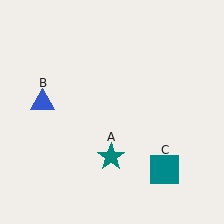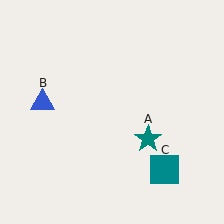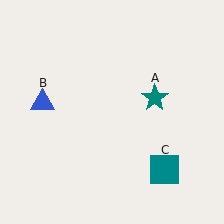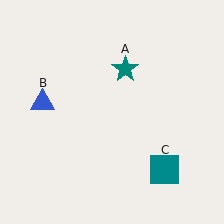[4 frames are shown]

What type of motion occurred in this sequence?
The teal star (object A) rotated counterclockwise around the center of the scene.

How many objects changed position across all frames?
1 object changed position: teal star (object A).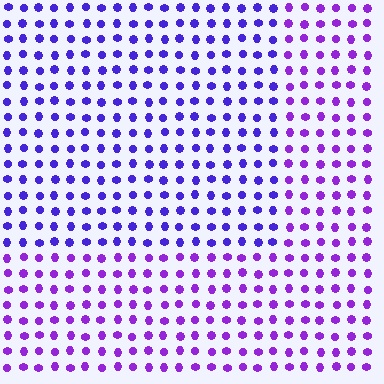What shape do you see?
I see a rectangle.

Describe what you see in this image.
The image is filled with small purple elements in a uniform arrangement. A rectangle-shaped region is visible where the elements are tinted to a slightly different hue, forming a subtle color boundary.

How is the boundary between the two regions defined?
The boundary is defined purely by a slight shift in hue (about 27 degrees). Spacing, size, and orientation are identical on both sides.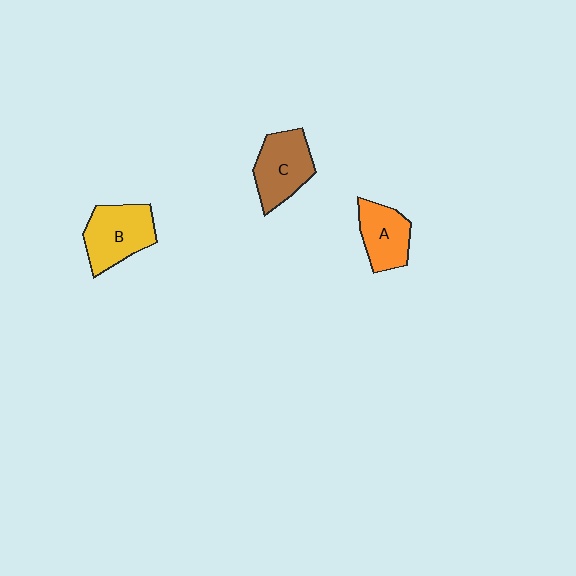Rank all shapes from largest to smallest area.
From largest to smallest: B (yellow), C (brown), A (orange).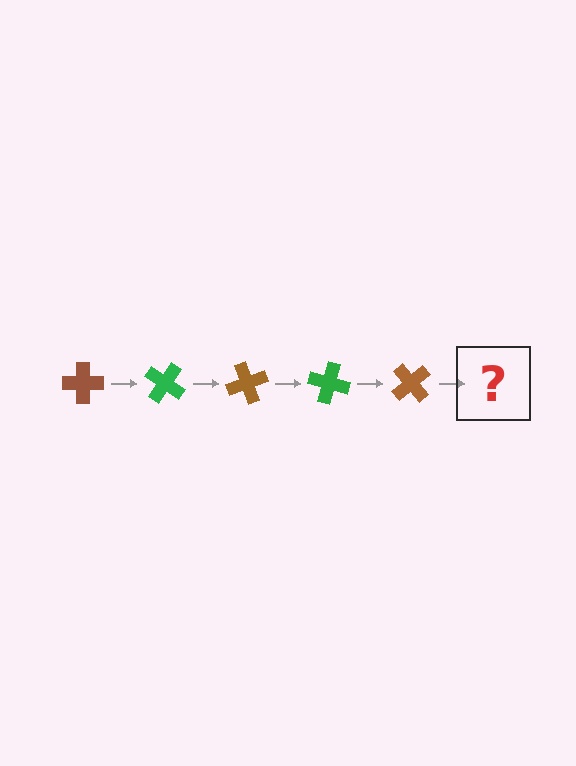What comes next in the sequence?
The next element should be a green cross, rotated 175 degrees from the start.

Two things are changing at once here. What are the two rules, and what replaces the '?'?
The two rules are that it rotates 35 degrees each step and the color cycles through brown and green. The '?' should be a green cross, rotated 175 degrees from the start.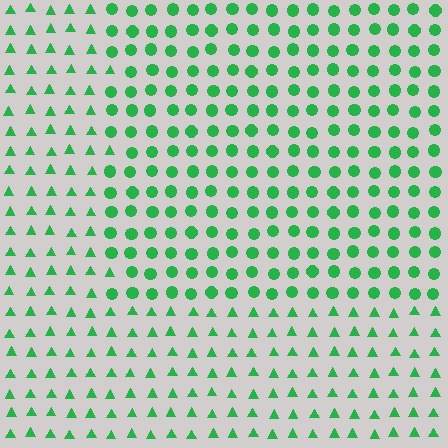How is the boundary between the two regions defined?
The boundary is defined by a change in element shape: circles inside vs. triangles outside. All elements share the same color and spacing.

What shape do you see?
I see a rectangle.